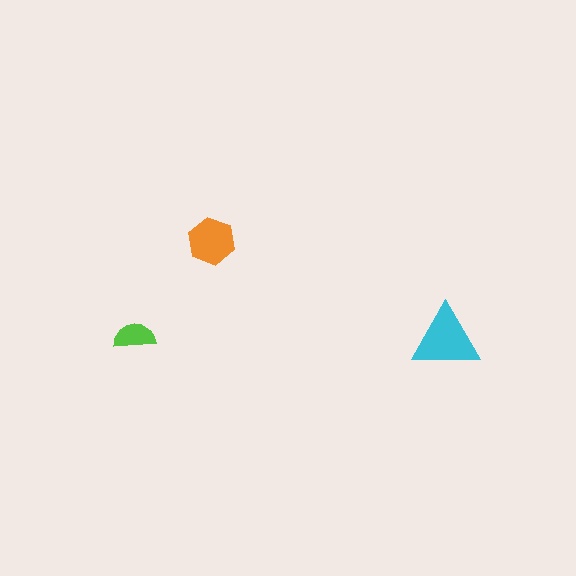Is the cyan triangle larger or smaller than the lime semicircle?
Larger.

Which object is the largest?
The cyan triangle.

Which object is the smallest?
The lime semicircle.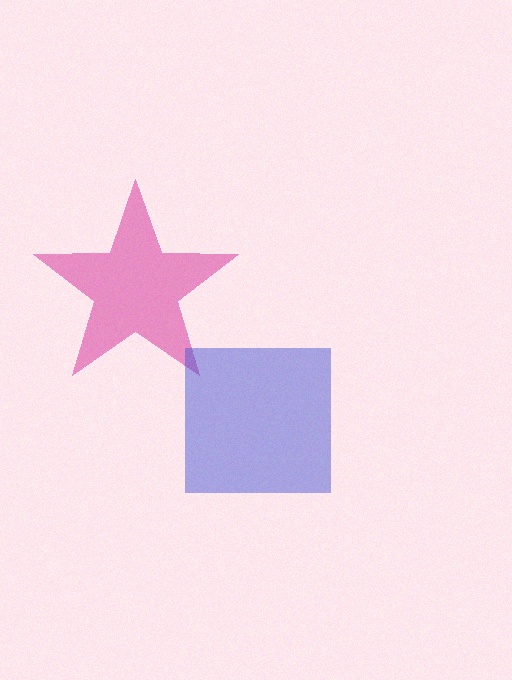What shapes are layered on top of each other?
The layered shapes are: a magenta star, a blue square.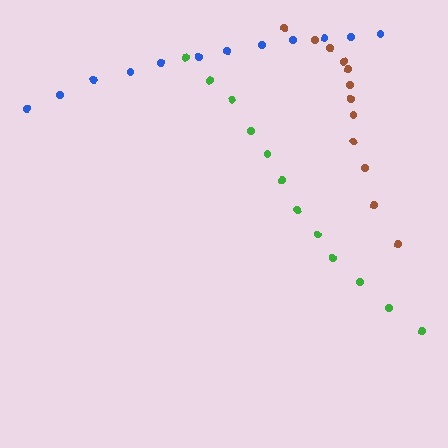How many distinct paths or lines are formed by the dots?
There are 3 distinct paths.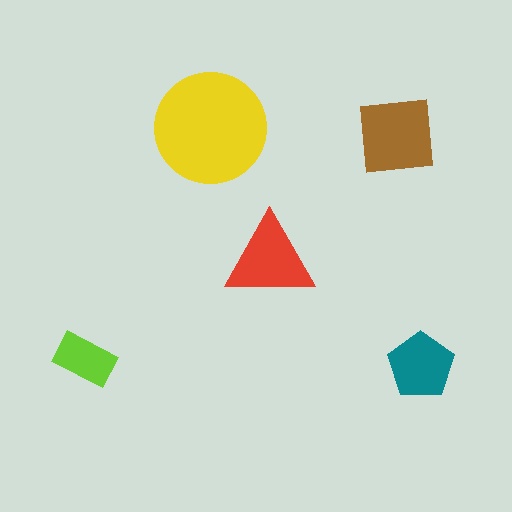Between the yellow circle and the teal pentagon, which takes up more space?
The yellow circle.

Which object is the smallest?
The lime rectangle.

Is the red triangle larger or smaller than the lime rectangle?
Larger.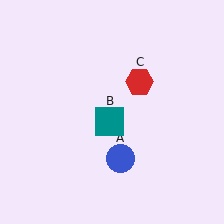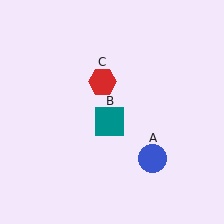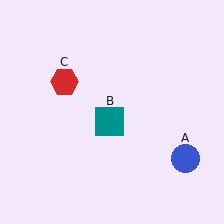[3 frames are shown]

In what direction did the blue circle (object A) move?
The blue circle (object A) moved right.